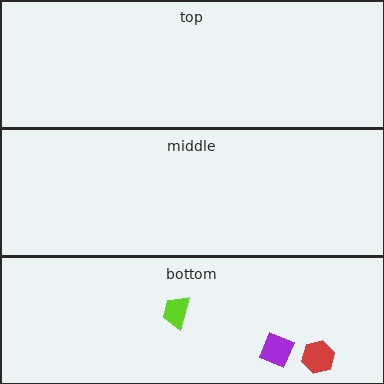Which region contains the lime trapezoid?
The bottom region.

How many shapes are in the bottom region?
3.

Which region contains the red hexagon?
The bottom region.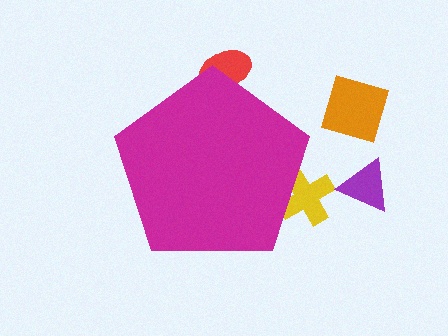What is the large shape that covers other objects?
A magenta pentagon.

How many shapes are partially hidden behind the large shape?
2 shapes are partially hidden.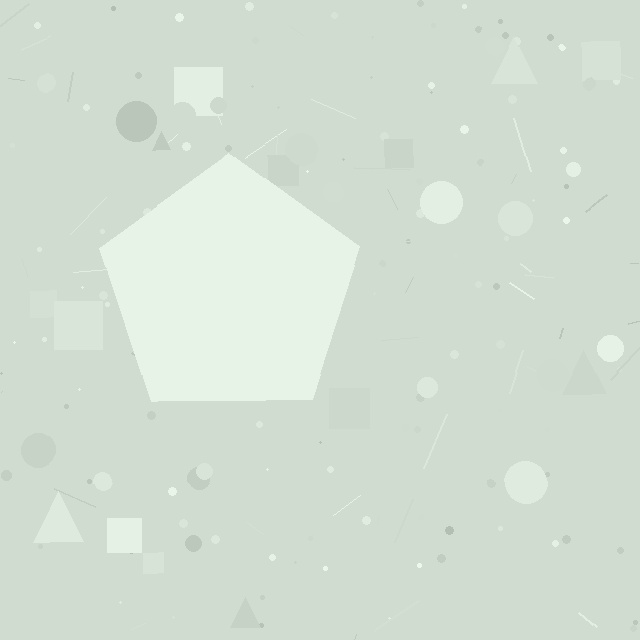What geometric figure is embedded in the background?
A pentagon is embedded in the background.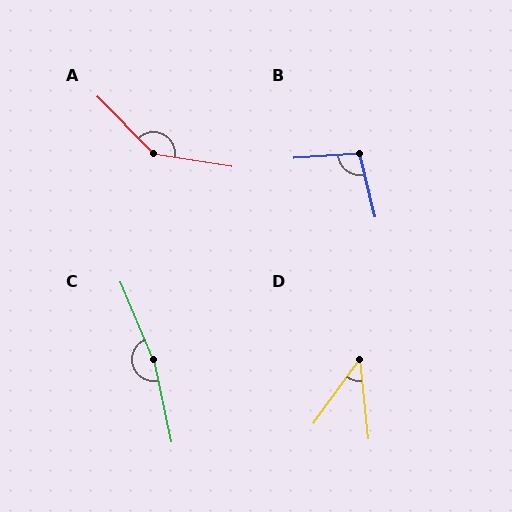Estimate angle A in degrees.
Approximately 144 degrees.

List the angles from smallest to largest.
D (42°), B (100°), A (144°), C (169°).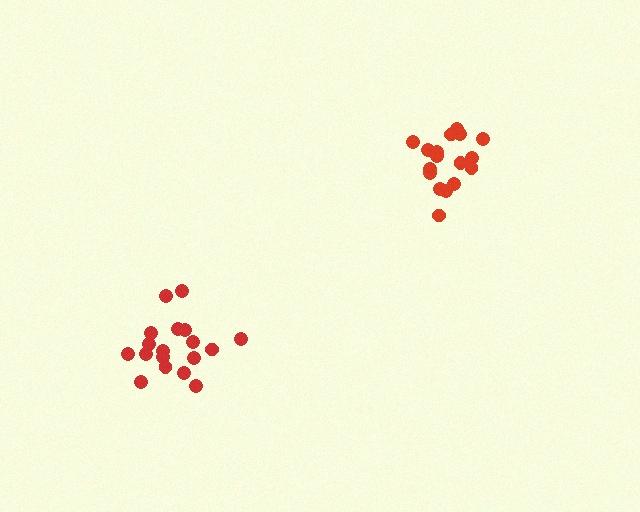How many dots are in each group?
Group 1: 18 dots, Group 2: 18 dots (36 total).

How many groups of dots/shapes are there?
There are 2 groups.